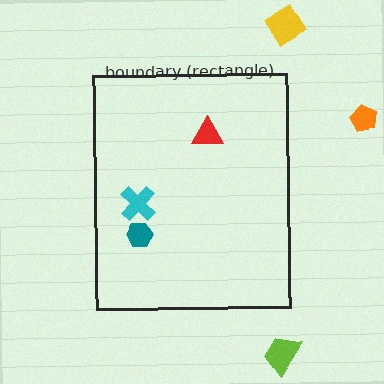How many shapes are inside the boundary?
3 inside, 3 outside.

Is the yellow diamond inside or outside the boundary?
Outside.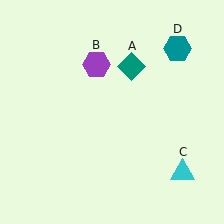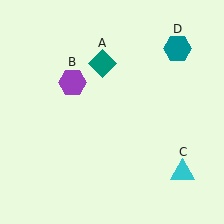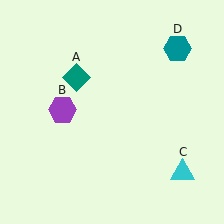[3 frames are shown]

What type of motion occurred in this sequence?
The teal diamond (object A), purple hexagon (object B) rotated counterclockwise around the center of the scene.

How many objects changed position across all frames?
2 objects changed position: teal diamond (object A), purple hexagon (object B).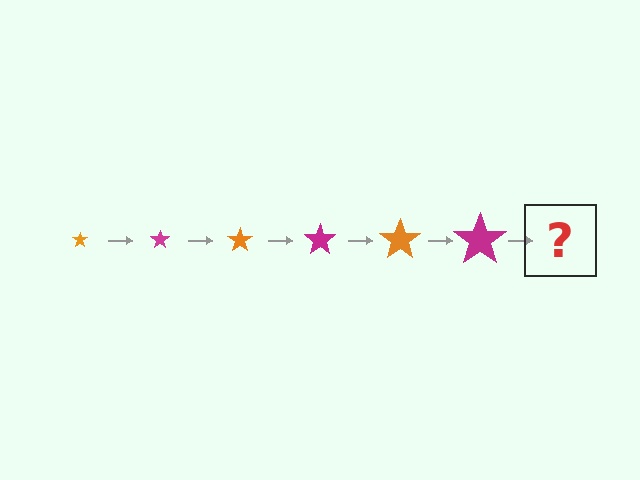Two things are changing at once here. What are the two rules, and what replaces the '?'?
The two rules are that the star grows larger each step and the color cycles through orange and magenta. The '?' should be an orange star, larger than the previous one.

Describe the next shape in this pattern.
It should be an orange star, larger than the previous one.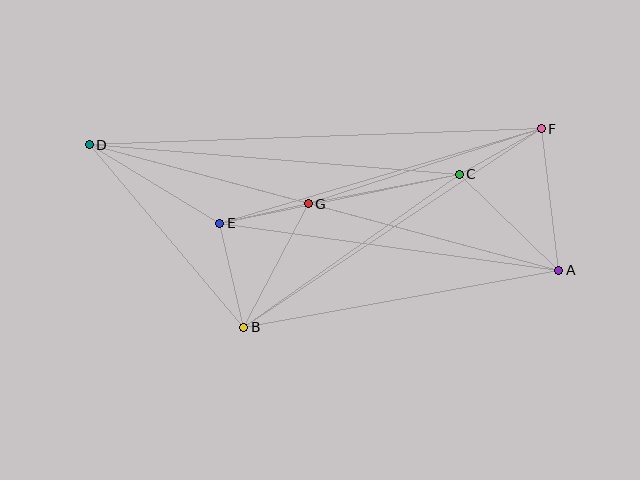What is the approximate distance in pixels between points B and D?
The distance between B and D is approximately 239 pixels.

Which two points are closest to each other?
Points E and G are closest to each other.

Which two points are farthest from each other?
Points A and D are farthest from each other.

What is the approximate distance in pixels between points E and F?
The distance between E and F is approximately 335 pixels.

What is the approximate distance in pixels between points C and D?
The distance between C and D is approximately 372 pixels.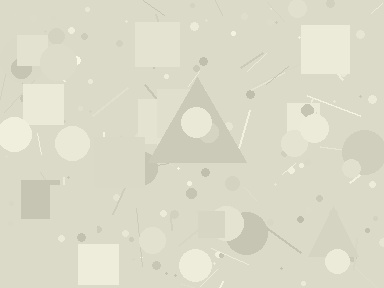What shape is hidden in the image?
A triangle is hidden in the image.